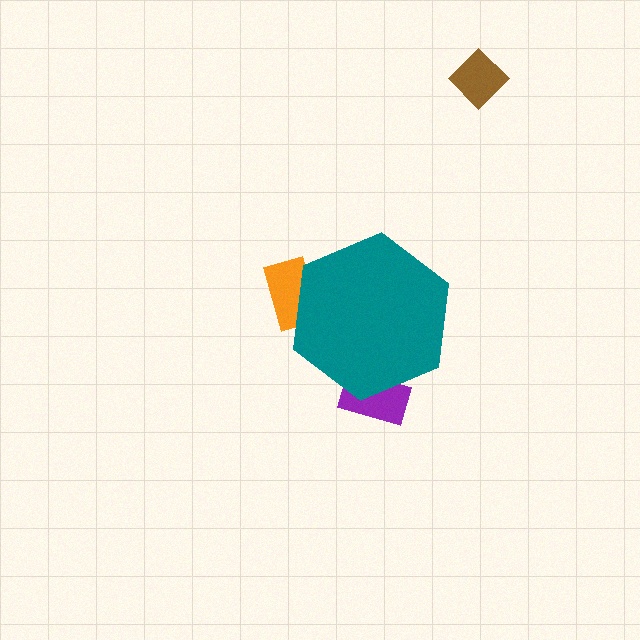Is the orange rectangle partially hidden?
Yes, the orange rectangle is partially hidden behind the teal hexagon.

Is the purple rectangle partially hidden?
Yes, the purple rectangle is partially hidden behind the teal hexagon.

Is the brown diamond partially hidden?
No, the brown diamond is fully visible.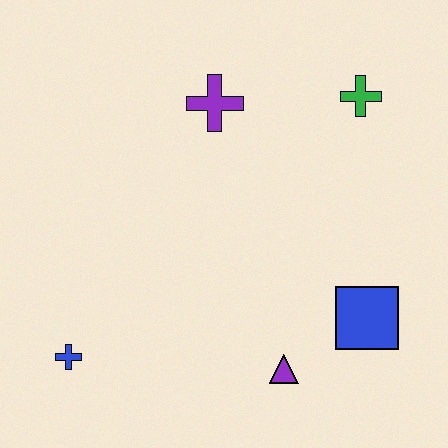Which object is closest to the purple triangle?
The blue square is closest to the purple triangle.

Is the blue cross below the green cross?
Yes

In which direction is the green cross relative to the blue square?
The green cross is above the blue square.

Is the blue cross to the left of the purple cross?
Yes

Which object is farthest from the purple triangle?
The green cross is farthest from the purple triangle.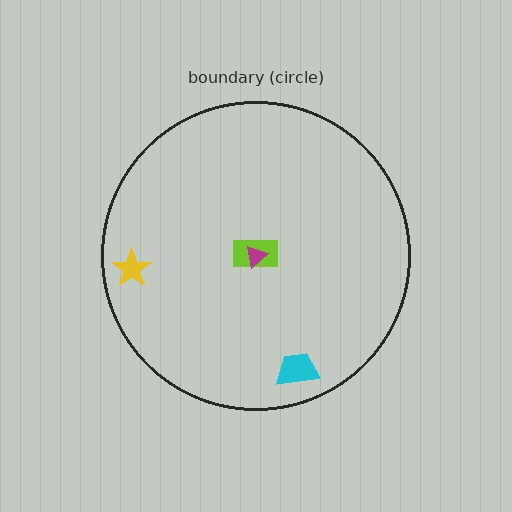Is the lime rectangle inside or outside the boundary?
Inside.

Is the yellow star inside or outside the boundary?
Inside.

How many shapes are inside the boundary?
4 inside, 0 outside.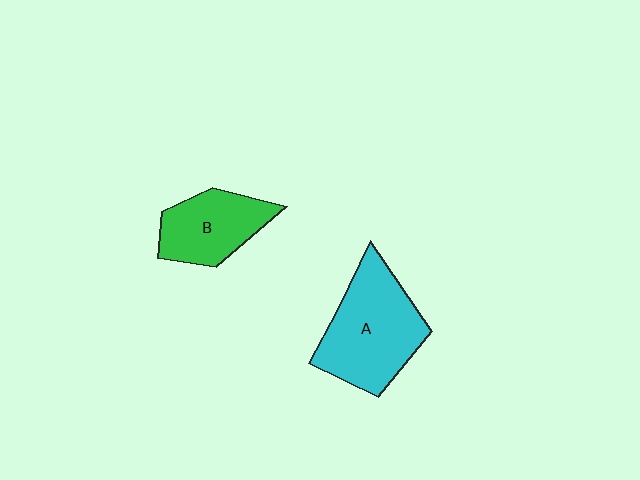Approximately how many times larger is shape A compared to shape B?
Approximately 1.5 times.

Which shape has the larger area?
Shape A (cyan).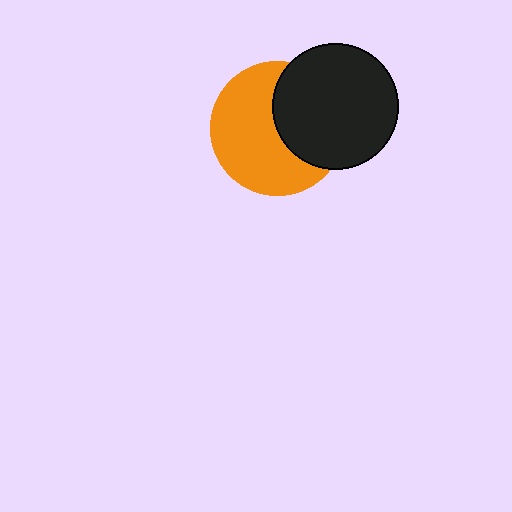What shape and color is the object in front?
The object in front is a black circle.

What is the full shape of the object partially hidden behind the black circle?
The partially hidden object is an orange circle.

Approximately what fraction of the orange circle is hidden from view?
Roughly 40% of the orange circle is hidden behind the black circle.